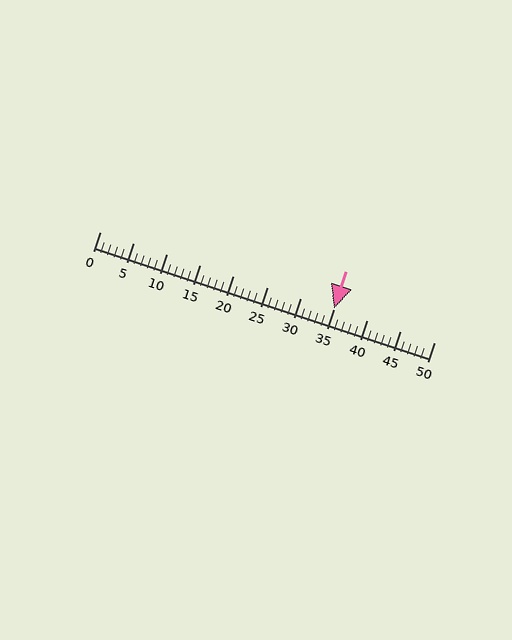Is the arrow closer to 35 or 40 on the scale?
The arrow is closer to 35.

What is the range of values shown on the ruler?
The ruler shows values from 0 to 50.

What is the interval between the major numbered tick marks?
The major tick marks are spaced 5 units apart.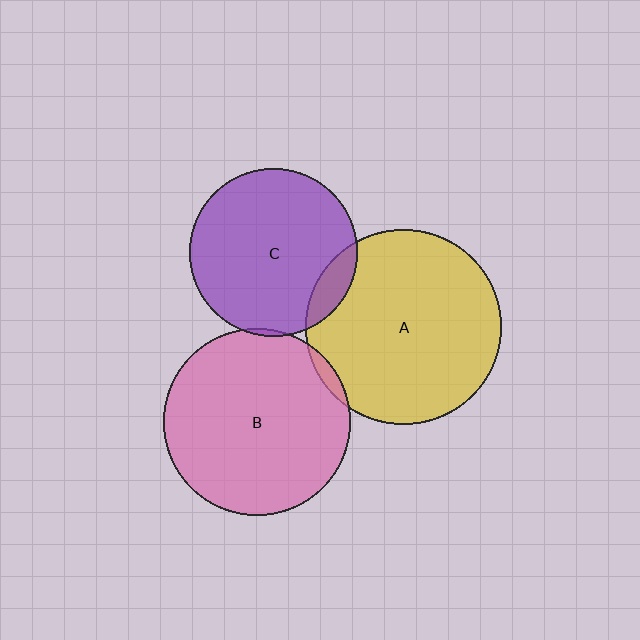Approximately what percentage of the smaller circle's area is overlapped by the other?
Approximately 5%.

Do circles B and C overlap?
Yes.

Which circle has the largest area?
Circle A (yellow).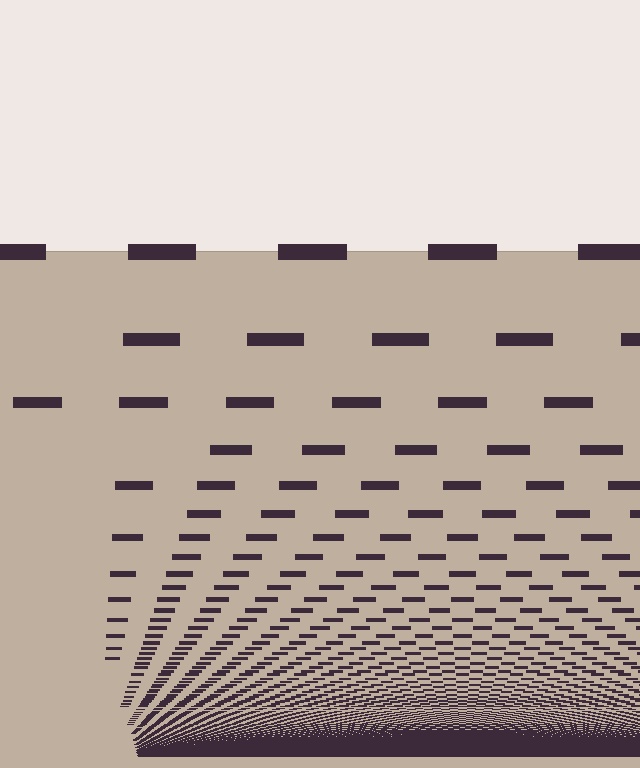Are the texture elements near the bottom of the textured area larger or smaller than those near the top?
Smaller. The gradient is inverted — elements near the bottom are smaller and denser.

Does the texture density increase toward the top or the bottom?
Density increases toward the bottom.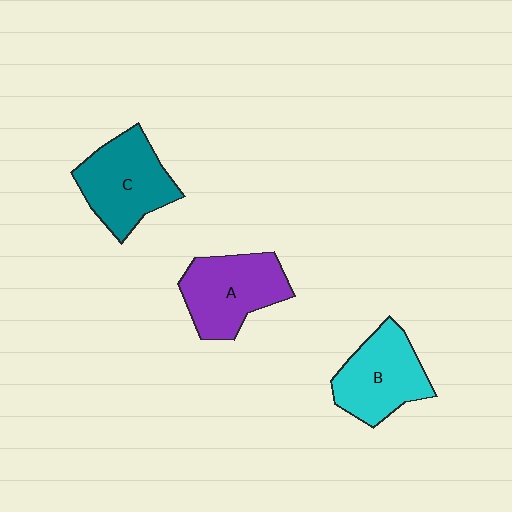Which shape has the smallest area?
Shape B (cyan).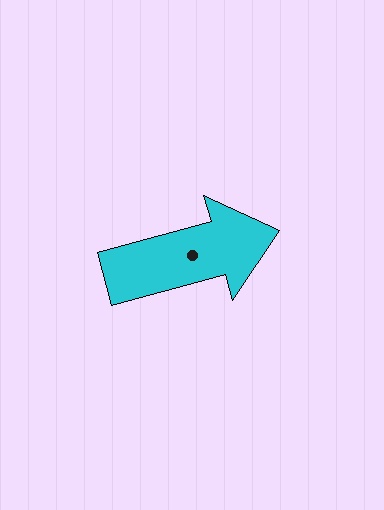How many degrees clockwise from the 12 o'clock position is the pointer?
Approximately 75 degrees.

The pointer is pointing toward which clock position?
Roughly 2 o'clock.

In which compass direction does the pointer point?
East.